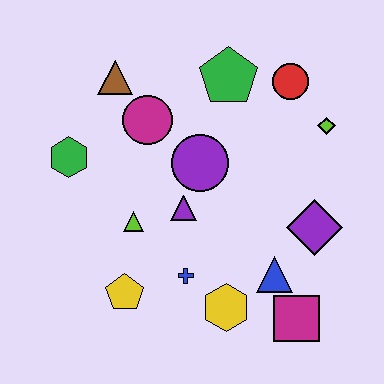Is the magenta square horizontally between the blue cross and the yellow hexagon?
No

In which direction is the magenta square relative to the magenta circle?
The magenta square is below the magenta circle.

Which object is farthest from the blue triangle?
The brown triangle is farthest from the blue triangle.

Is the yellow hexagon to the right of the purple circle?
Yes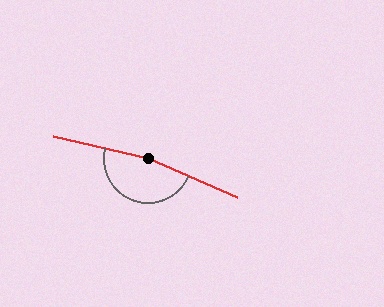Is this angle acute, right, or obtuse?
It is obtuse.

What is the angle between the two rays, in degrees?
Approximately 170 degrees.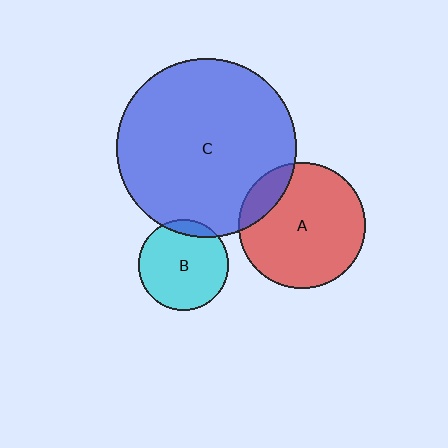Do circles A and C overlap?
Yes.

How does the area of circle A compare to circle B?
Approximately 2.0 times.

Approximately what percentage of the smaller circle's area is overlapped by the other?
Approximately 15%.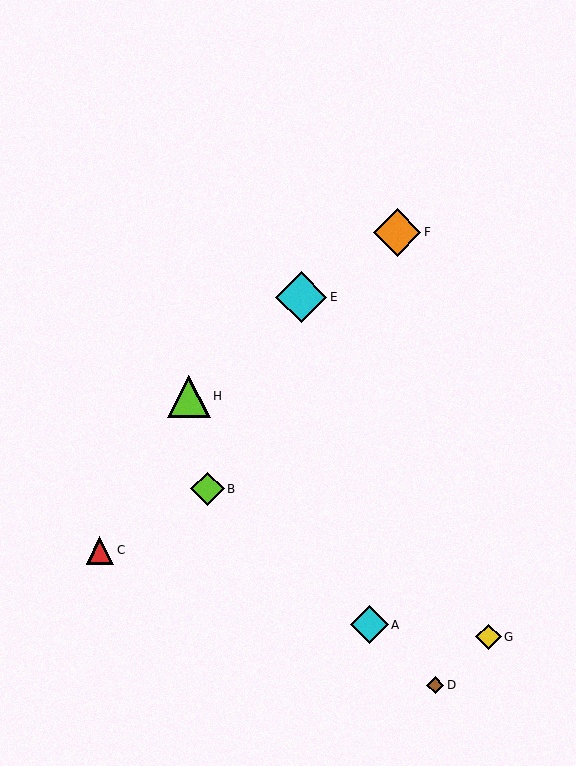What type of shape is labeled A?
Shape A is a cyan diamond.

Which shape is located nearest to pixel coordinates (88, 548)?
The red triangle (labeled C) at (100, 550) is nearest to that location.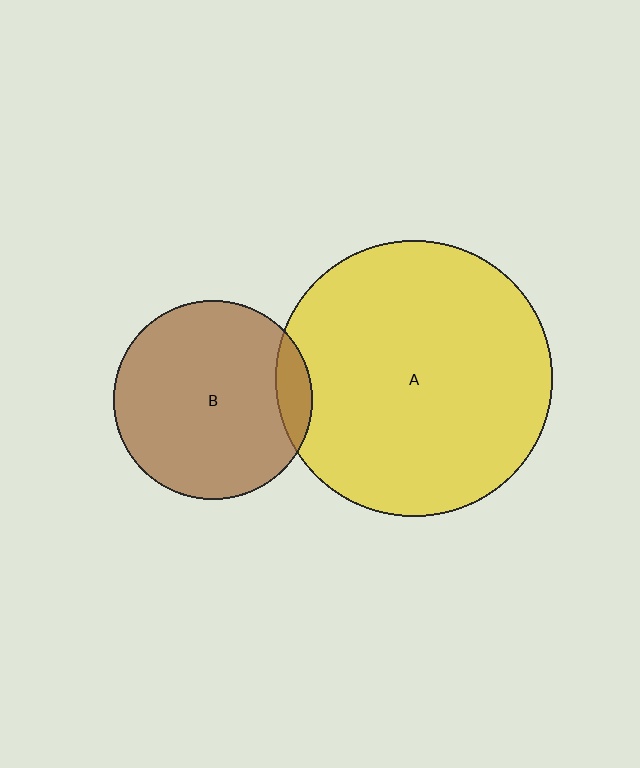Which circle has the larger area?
Circle A (yellow).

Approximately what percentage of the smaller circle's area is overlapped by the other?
Approximately 10%.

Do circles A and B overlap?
Yes.